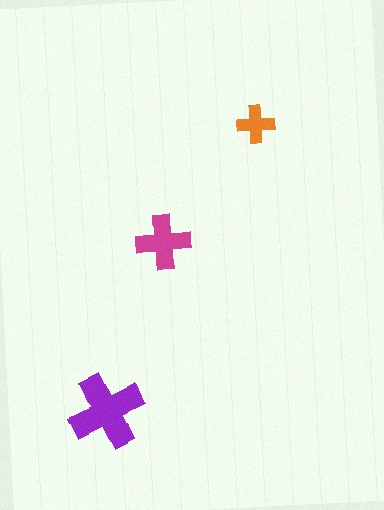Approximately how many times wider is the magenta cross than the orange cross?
About 1.5 times wider.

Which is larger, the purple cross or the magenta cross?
The purple one.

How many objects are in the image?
There are 3 objects in the image.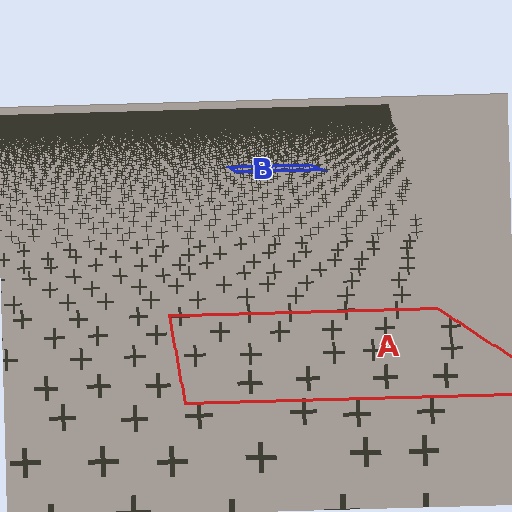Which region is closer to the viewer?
Region A is closer. The texture elements there are larger and more spread out.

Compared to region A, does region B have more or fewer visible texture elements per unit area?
Region B has more texture elements per unit area — they are packed more densely because it is farther away.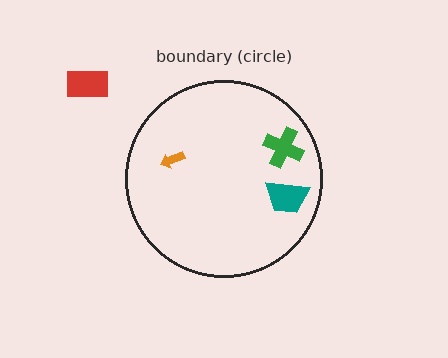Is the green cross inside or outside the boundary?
Inside.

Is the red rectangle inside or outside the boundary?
Outside.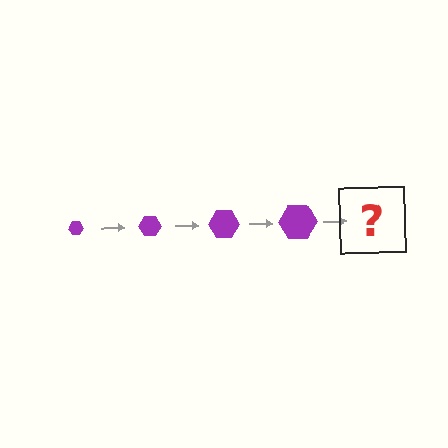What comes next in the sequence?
The next element should be a purple hexagon, larger than the previous one.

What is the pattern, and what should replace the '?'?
The pattern is that the hexagon gets progressively larger each step. The '?' should be a purple hexagon, larger than the previous one.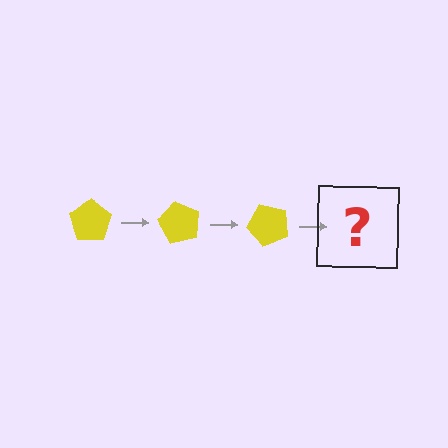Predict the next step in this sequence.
The next step is a yellow pentagon rotated 180 degrees.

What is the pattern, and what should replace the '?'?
The pattern is that the pentagon rotates 60 degrees each step. The '?' should be a yellow pentagon rotated 180 degrees.